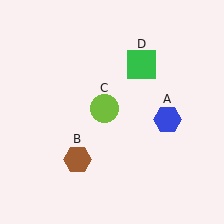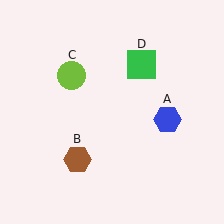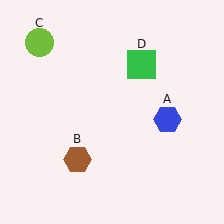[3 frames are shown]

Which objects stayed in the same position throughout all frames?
Blue hexagon (object A) and brown hexagon (object B) and green square (object D) remained stationary.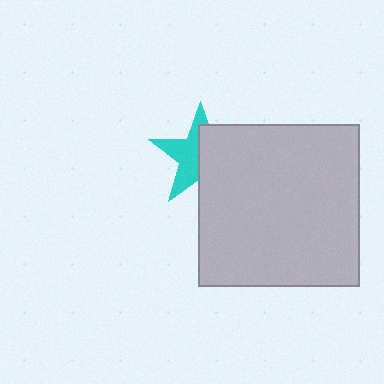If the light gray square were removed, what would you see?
You would see the complete cyan star.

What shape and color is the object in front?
The object in front is a light gray square.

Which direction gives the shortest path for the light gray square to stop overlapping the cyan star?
Moving right gives the shortest separation.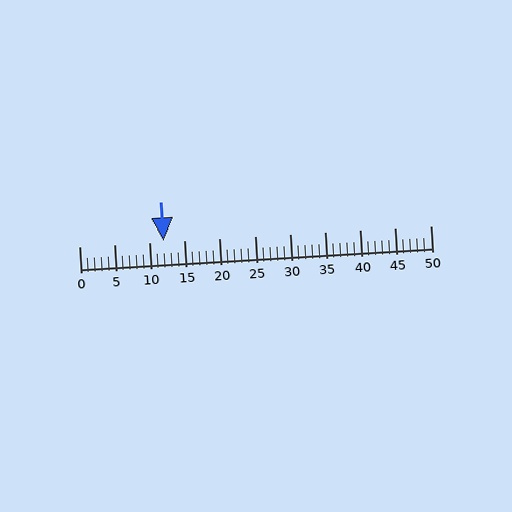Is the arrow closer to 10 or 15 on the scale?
The arrow is closer to 10.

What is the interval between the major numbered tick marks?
The major tick marks are spaced 5 units apart.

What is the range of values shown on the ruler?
The ruler shows values from 0 to 50.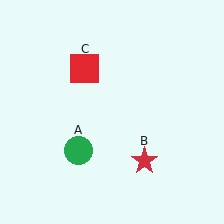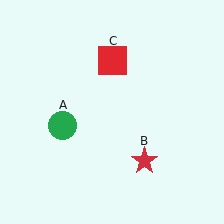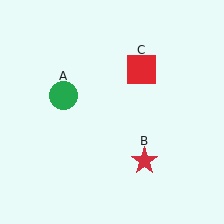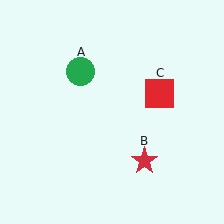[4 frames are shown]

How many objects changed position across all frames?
2 objects changed position: green circle (object A), red square (object C).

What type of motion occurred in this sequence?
The green circle (object A), red square (object C) rotated clockwise around the center of the scene.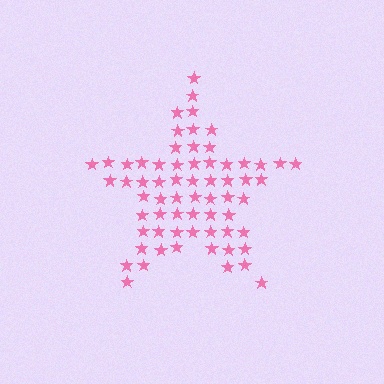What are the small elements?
The small elements are stars.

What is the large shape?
The large shape is a star.